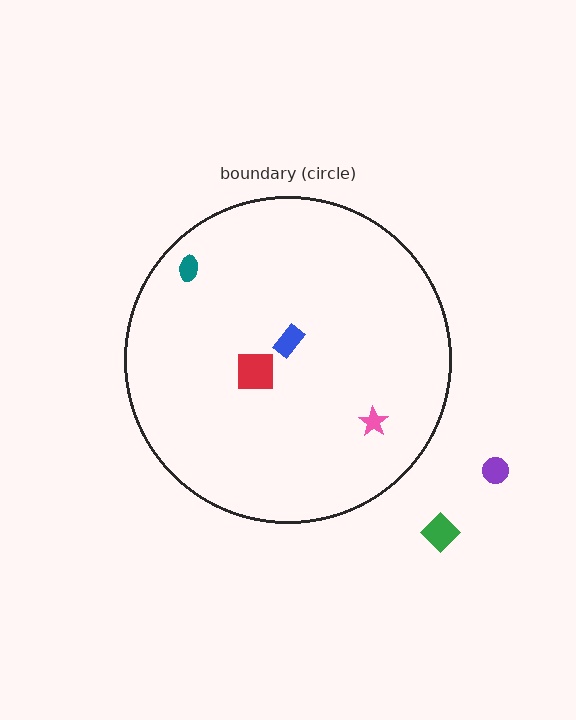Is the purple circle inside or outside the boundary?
Outside.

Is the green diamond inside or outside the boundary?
Outside.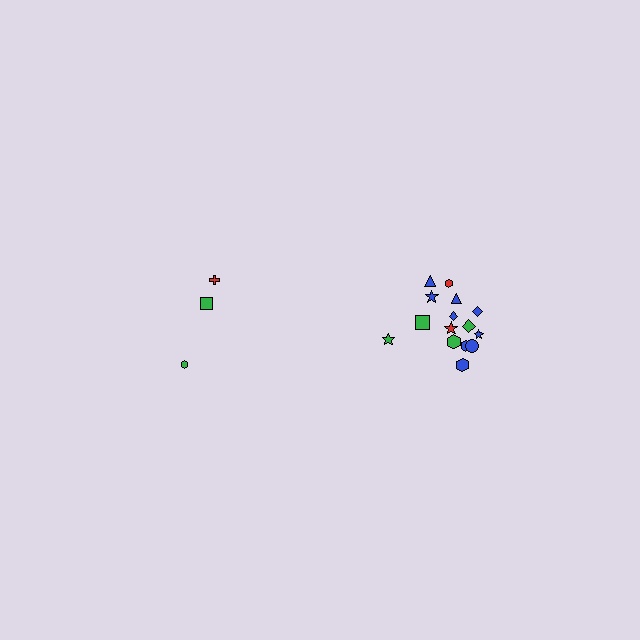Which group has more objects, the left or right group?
The right group.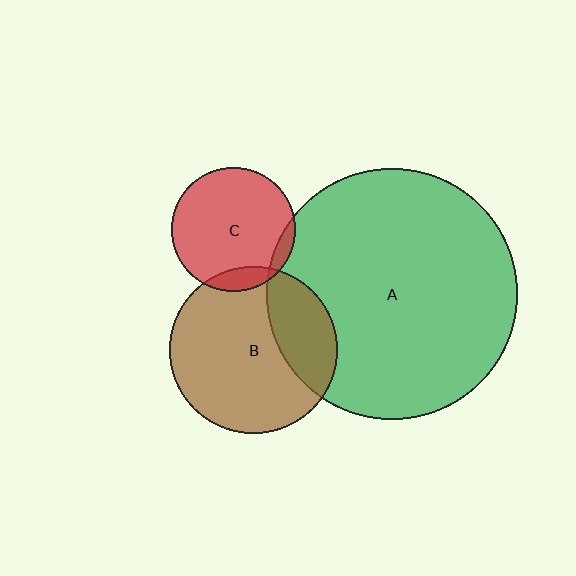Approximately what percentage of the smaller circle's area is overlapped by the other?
Approximately 25%.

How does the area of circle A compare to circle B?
Approximately 2.2 times.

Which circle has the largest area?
Circle A (green).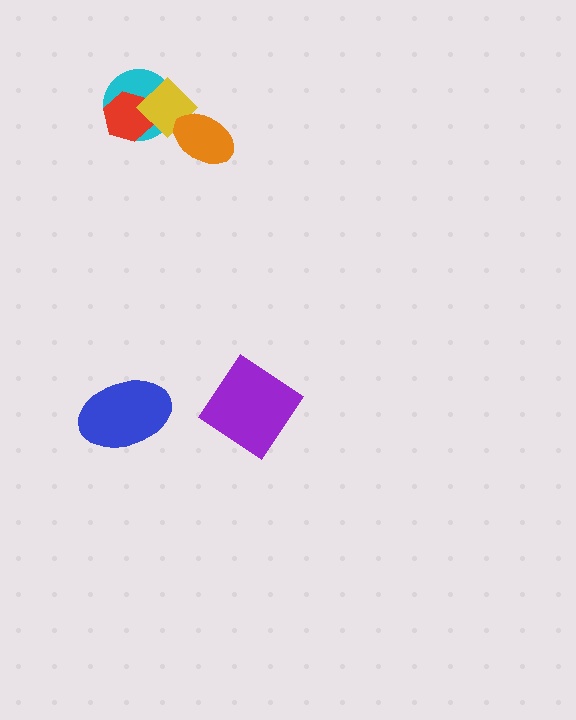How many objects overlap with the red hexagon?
2 objects overlap with the red hexagon.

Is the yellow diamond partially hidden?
Yes, it is partially covered by another shape.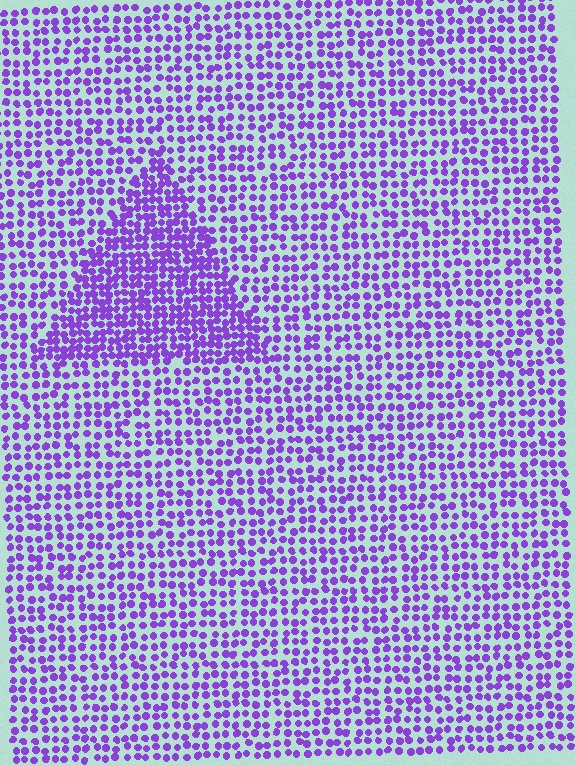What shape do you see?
I see a triangle.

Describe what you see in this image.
The image contains small purple elements arranged at two different densities. A triangle-shaped region is visible where the elements are more densely packed than the surrounding area.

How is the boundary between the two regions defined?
The boundary is defined by a change in element density (approximately 1.7x ratio). All elements are the same color, size, and shape.